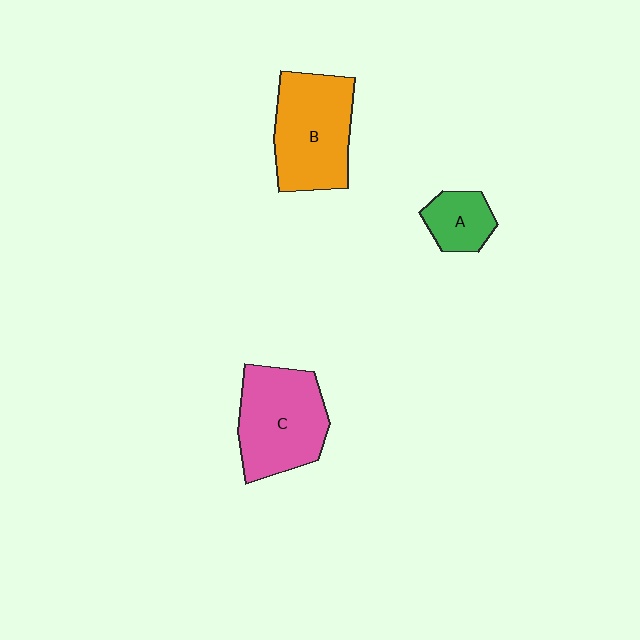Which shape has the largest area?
Shape B (orange).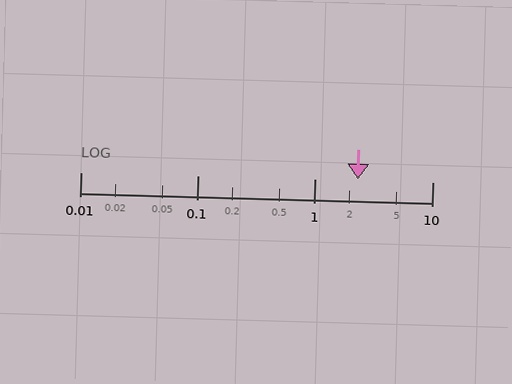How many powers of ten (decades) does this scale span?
The scale spans 3 decades, from 0.01 to 10.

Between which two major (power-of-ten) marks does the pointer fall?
The pointer is between 1 and 10.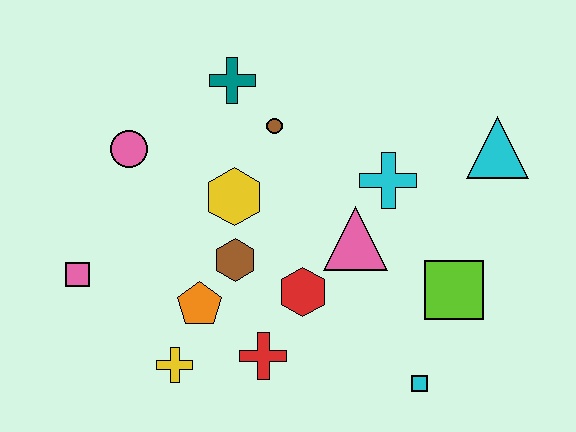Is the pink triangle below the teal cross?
Yes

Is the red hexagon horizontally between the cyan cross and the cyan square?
No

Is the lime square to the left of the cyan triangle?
Yes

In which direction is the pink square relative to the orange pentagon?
The pink square is to the left of the orange pentagon.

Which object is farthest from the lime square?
The pink square is farthest from the lime square.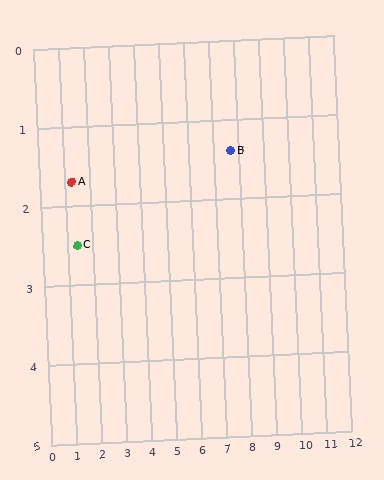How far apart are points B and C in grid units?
Points B and C are about 6.4 grid units apart.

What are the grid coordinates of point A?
Point A is at approximately (1.3, 1.7).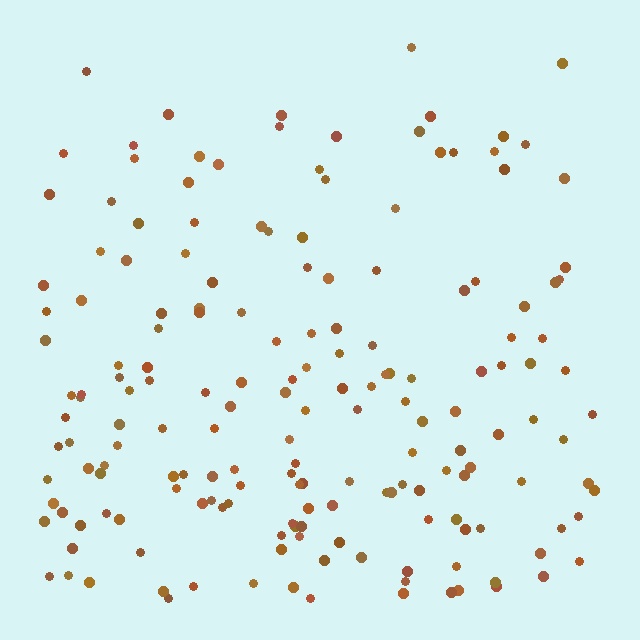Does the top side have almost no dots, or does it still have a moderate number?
Still a moderate number, just noticeably fewer than the bottom.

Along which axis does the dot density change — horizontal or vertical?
Vertical.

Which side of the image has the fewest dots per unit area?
The top.